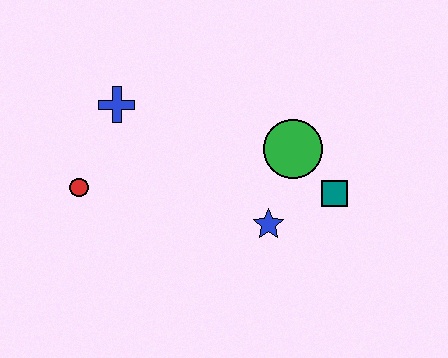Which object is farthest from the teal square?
The red circle is farthest from the teal square.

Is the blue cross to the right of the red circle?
Yes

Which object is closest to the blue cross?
The red circle is closest to the blue cross.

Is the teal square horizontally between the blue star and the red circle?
No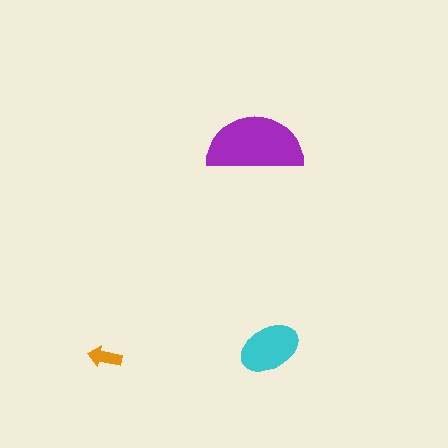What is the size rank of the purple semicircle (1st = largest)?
1st.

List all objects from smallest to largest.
The orange arrow, the cyan ellipse, the purple semicircle.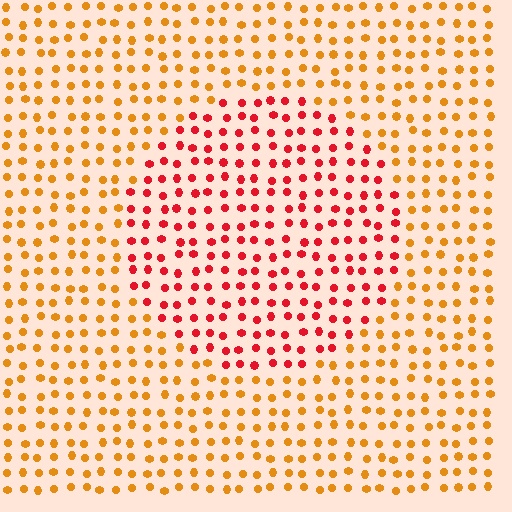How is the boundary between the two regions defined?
The boundary is defined purely by a slight shift in hue (about 41 degrees). Spacing, size, and orientation are identical on both sides.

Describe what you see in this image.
The image is filled with small orange elements in a uniform arrangement. A circle-shaped region is visible where the elements are tinted to a slightly different hue, forming a subtle color boundary.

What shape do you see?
I see a circle.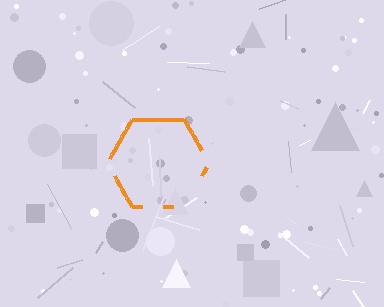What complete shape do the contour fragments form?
The contour fragments form a hexagon.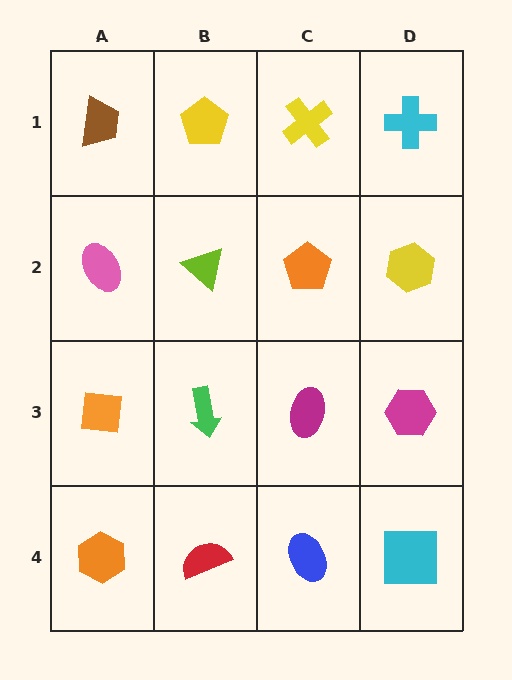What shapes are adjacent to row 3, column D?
A yellow hexagon (row 2, column D), a cyan square (row 4, column D), a magenta ellipse (row 3, column C).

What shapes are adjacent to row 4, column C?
A magenta ellipse (row 3, column C), a red semicircle (row 4, column B), a cyan square (row 4, column D).